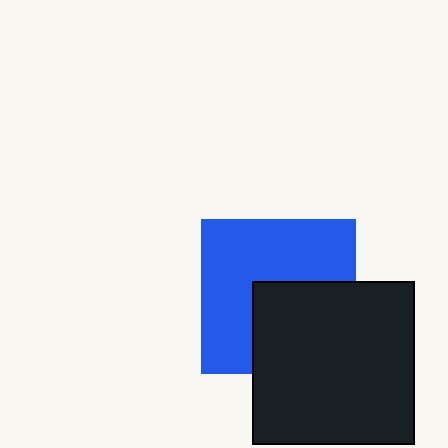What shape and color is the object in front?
The object in front is a black square.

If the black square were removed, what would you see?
You would see the complete blue square.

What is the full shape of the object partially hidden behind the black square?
The partially hidden object is a blue square.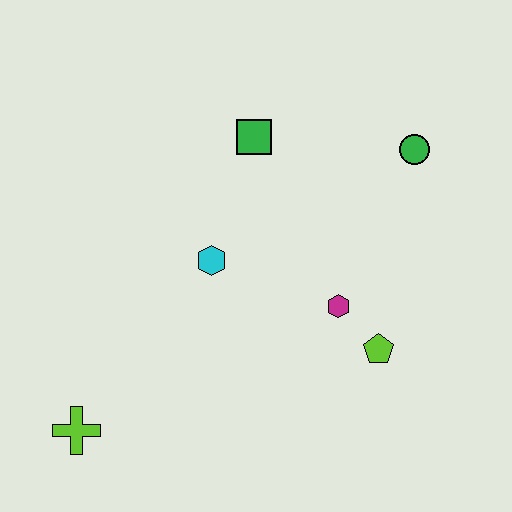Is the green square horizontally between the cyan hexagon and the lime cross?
No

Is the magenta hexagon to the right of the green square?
Yes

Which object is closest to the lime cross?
The cyan hexagon is closest to the lime cross.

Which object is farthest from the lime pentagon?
The lime cross is farthest from the lime pentagon.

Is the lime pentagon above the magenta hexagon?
No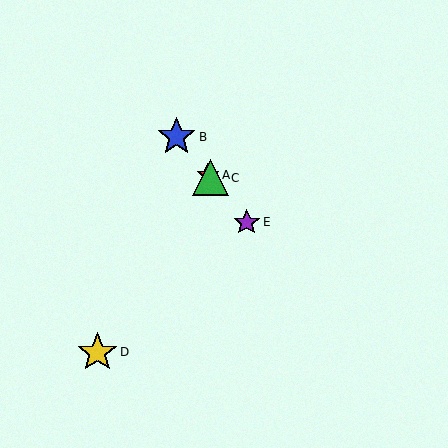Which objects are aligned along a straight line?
Objects A, B, C, E are aligned along a straight line.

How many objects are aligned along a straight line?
4 objects (A, B, C, E) are aligned along a straight line.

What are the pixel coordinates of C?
Object C is at (210, 178).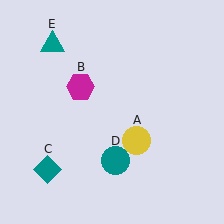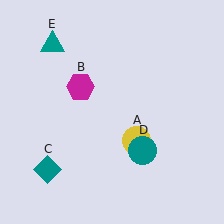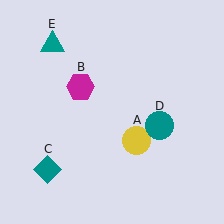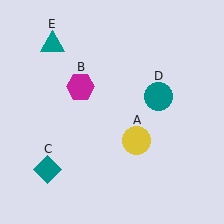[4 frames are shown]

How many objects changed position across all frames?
1 object changed position: teal circle (object D).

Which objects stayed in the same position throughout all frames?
Yellow circle (object A) and magenta hexagon (object B) and teal diamond (object C) and teal triangle (object E) remained stationary.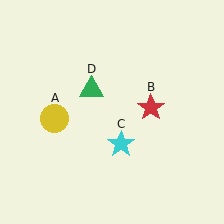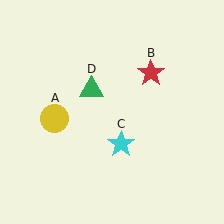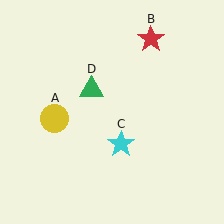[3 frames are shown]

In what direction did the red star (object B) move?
The red star (object B) moved up.